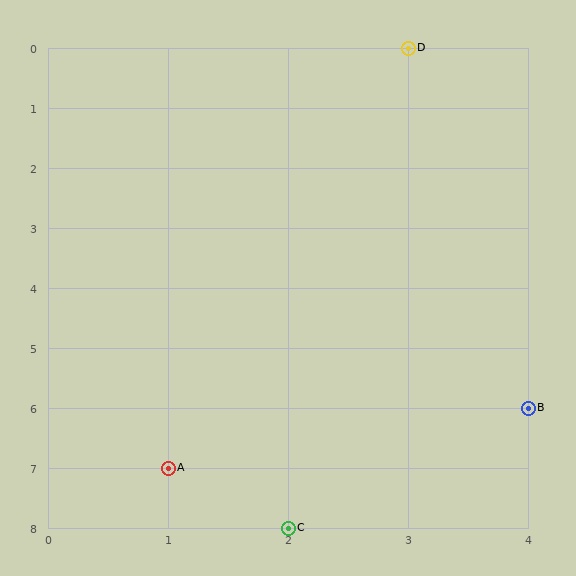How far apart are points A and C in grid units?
Points A and C are 1 column and 1 row apart (about 1.4 grid units diagonally).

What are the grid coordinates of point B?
Point B is at grid coordinates (4, 6).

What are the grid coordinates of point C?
Point C is at grid coordinates (2, 8).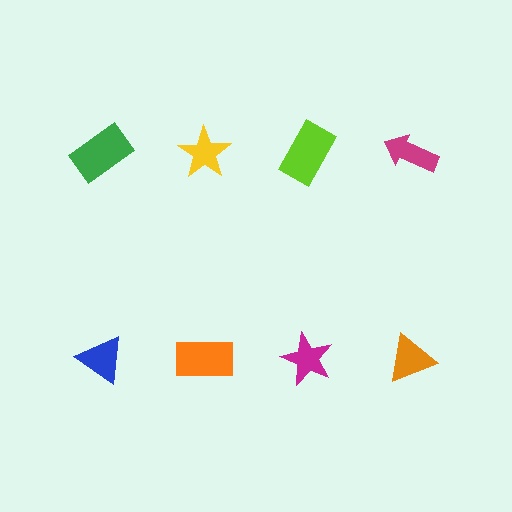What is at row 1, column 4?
A magenta arrow.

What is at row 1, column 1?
A green rectangle.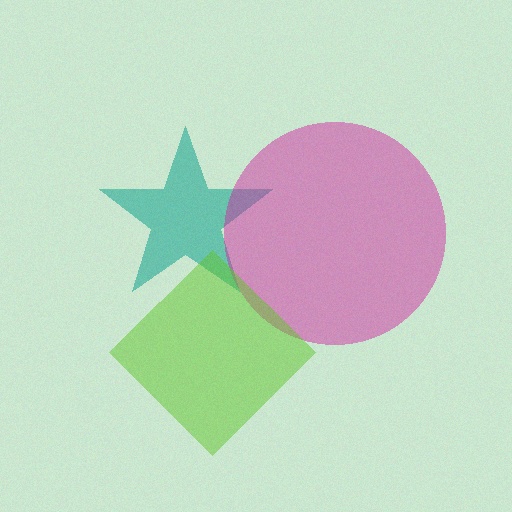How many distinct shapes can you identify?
There are 3 distinct shapes: a teal star, a magenta circle, a lime diamond.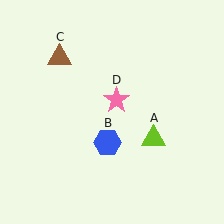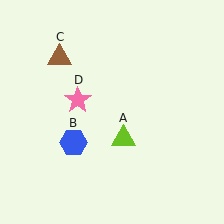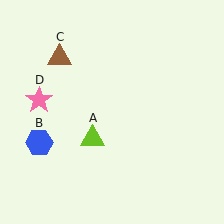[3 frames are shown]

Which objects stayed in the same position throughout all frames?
Brown triangle (object C) remained stationary.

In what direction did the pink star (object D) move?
The pink star (object D) moved left.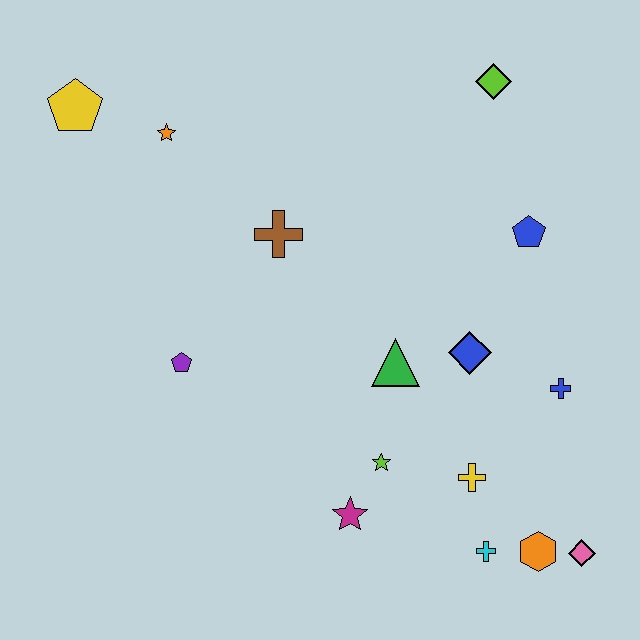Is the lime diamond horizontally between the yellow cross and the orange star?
No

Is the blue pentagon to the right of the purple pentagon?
Yes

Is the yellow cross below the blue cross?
Yes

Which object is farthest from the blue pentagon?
The yellow pentagon is farthest from the blue pentagon.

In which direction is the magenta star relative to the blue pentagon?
The magenta star is below the blue pentagon.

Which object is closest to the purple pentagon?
The brown cross is closest to the purple pentagon.